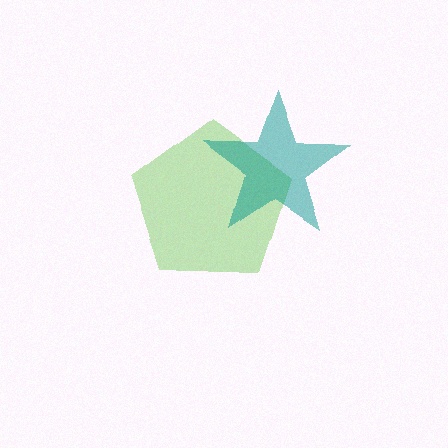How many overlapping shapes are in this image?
There are 2 overlapping shapes in the image.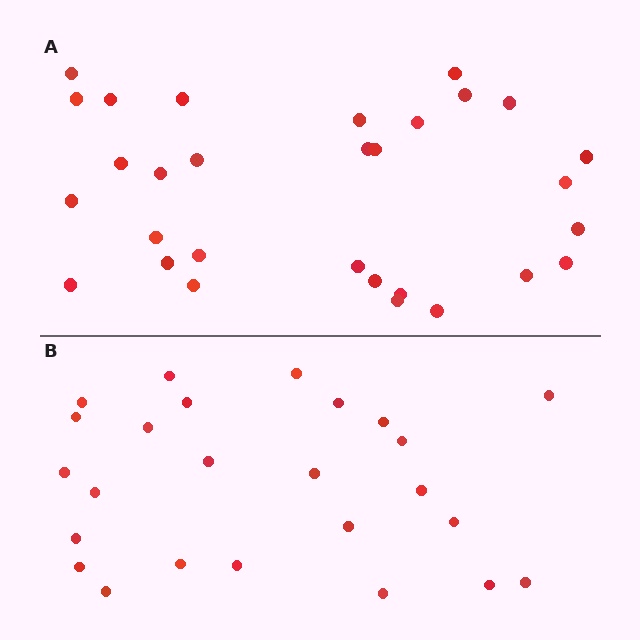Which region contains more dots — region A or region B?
Region A (the top region) has more dots.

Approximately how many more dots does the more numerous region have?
Region A has about 5 more dots than region B.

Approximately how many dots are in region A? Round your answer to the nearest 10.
About 30 dots.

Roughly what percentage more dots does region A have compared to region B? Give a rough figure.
About 20% more.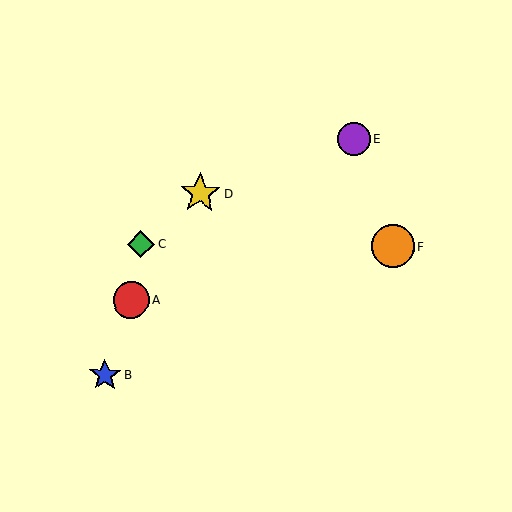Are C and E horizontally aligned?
No, C is at y≈244 and E is at y≈139.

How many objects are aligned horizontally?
2 objects (C, F) are aligned horizontally.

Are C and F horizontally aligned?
Yes, both are at y≈244.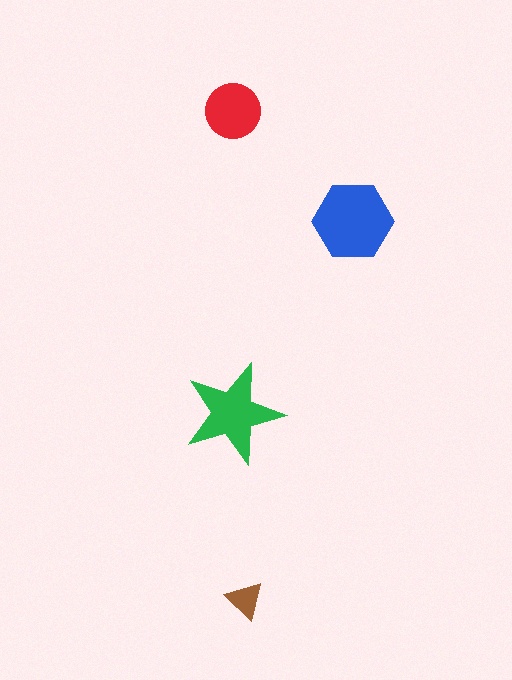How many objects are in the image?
There are 4 objects in the image.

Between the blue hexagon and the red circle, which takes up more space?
The blue hexagon.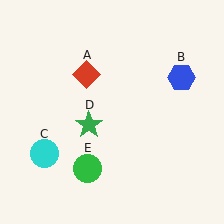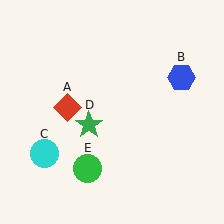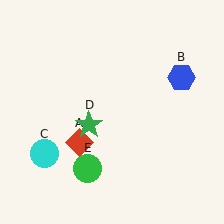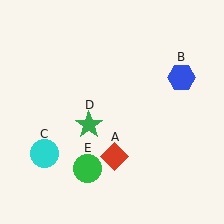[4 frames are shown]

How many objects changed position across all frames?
1 object changed position: red diamond (object A).